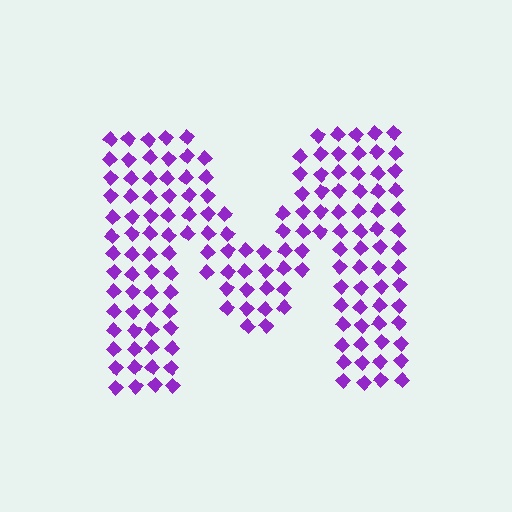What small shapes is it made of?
It is made of small diamonds.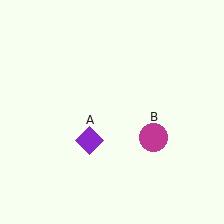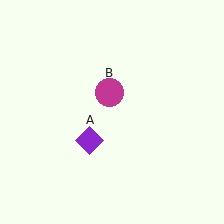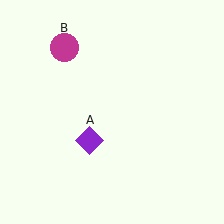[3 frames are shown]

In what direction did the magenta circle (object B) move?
The magenta circle (object B) moved up and to the left.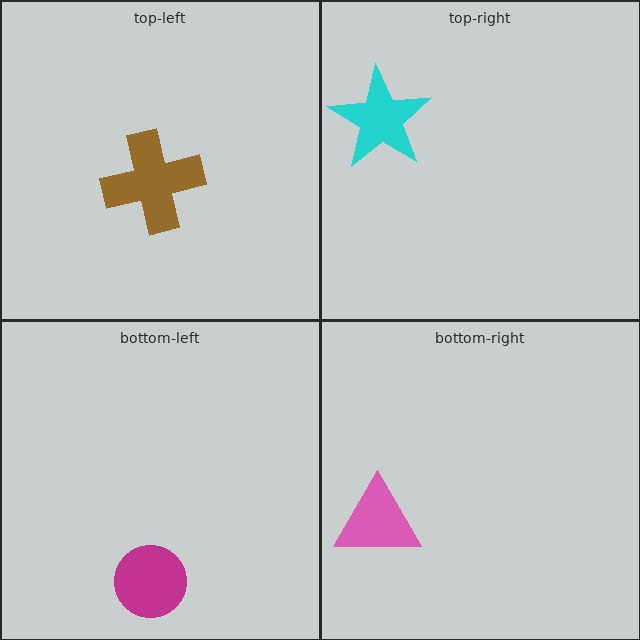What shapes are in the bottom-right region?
The pink triangle.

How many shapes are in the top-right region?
1.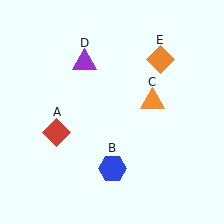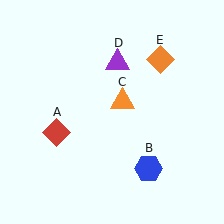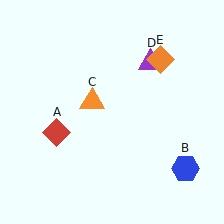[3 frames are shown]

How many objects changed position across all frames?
3 objects changed position: blue hexagon (object B), orange triangle (object C), purple triangle (object D).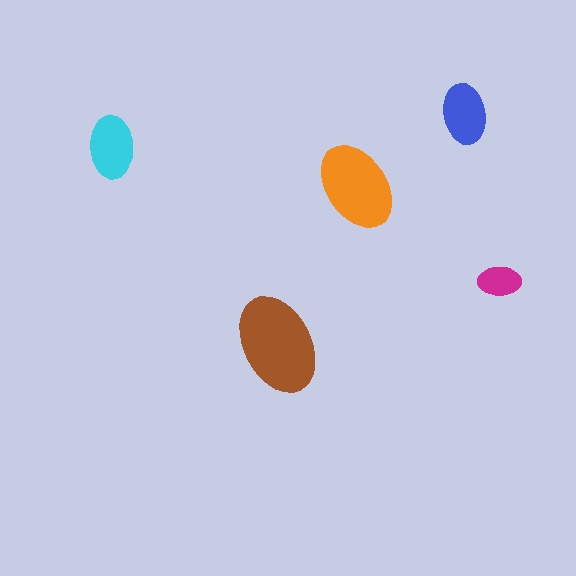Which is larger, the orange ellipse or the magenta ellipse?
The orange one.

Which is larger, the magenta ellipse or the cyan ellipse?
The cyan one.